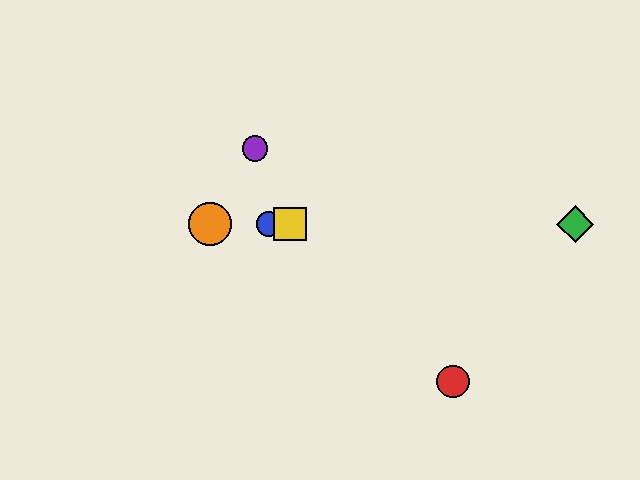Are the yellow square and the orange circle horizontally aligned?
Yes, both are at y≈224.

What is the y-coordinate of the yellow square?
The yellow square is at y≈224.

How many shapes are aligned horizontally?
4 shapes (the blue circle, the green diamond, the yellow square, the orange circle) are aligned horizontally.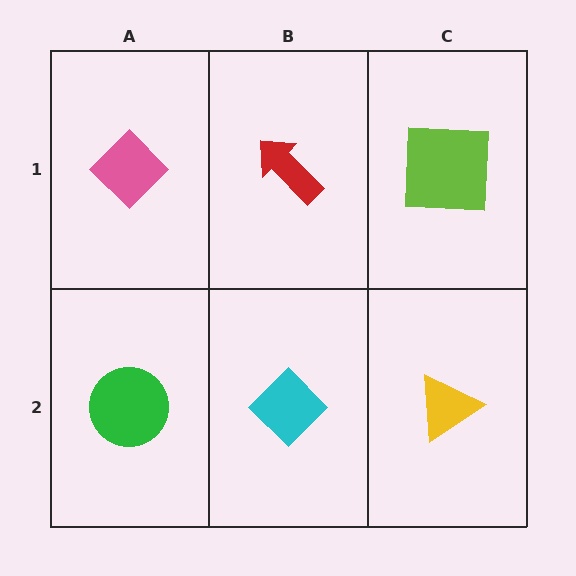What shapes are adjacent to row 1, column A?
A green circle (row 2, column A), a red arrow (row 1, column B).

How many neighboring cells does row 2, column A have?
2.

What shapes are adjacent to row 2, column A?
A pink diamond (row 1, column A), a cyan diamond (row 2, column B).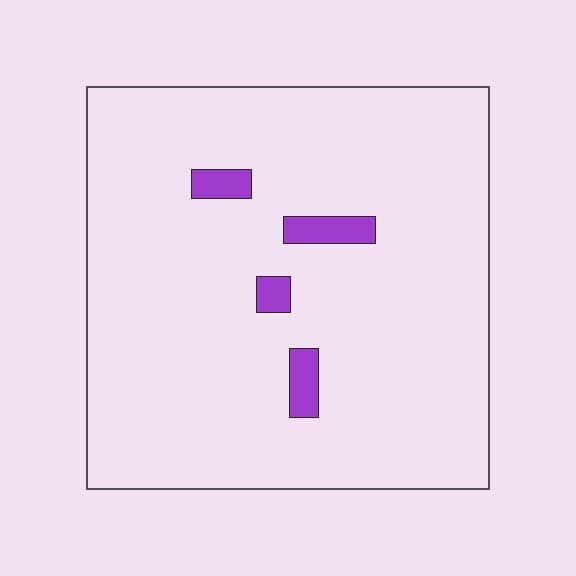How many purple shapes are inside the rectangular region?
4.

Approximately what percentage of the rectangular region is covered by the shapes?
Approximately 5%.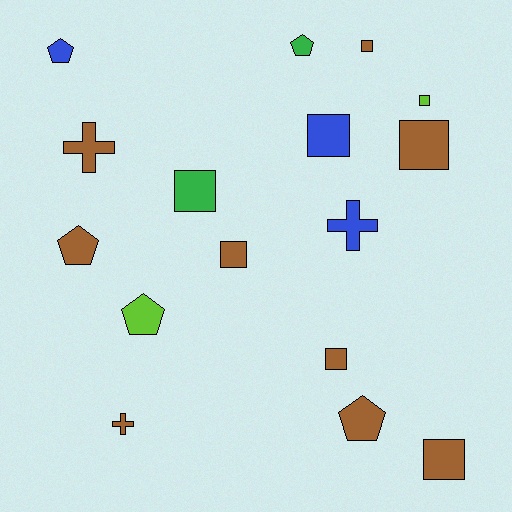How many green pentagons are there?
There is 1 green pentagon.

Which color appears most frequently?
Brown, with 9 objects.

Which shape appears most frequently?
Square, with 8 objects.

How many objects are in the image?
There are 16 objects.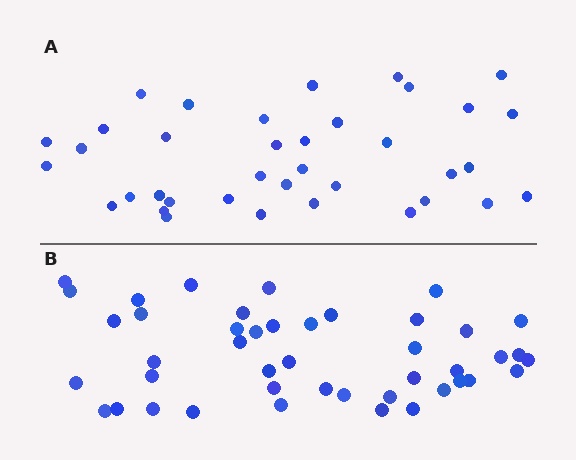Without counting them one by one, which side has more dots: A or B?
Region B (the bottom region) has more dots.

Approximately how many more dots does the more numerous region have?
Region B has roughly 8 or so more dots than region A.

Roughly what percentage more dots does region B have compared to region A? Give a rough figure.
About 20% more.